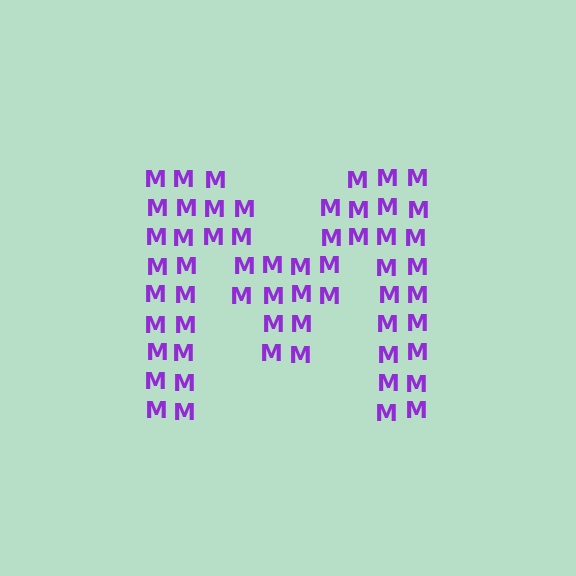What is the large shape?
The large shape is the letter M.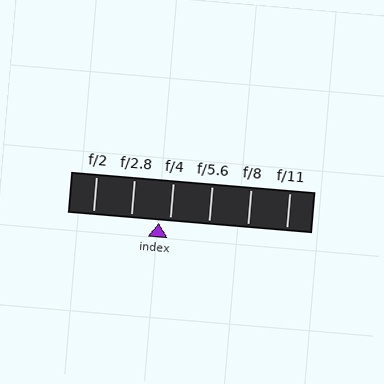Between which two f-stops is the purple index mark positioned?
The index mark is between f/2.8 and f/4.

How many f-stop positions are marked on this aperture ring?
There are 6 f-stop positions marked.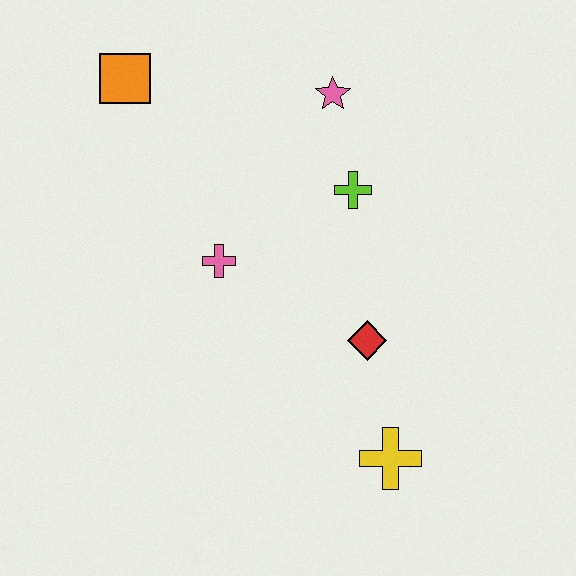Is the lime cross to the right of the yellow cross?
No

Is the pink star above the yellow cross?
Yes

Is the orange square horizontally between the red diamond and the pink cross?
No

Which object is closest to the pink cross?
The lime cross is closest to the pink cross.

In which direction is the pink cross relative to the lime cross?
The pink cross is to the left of the lime cross.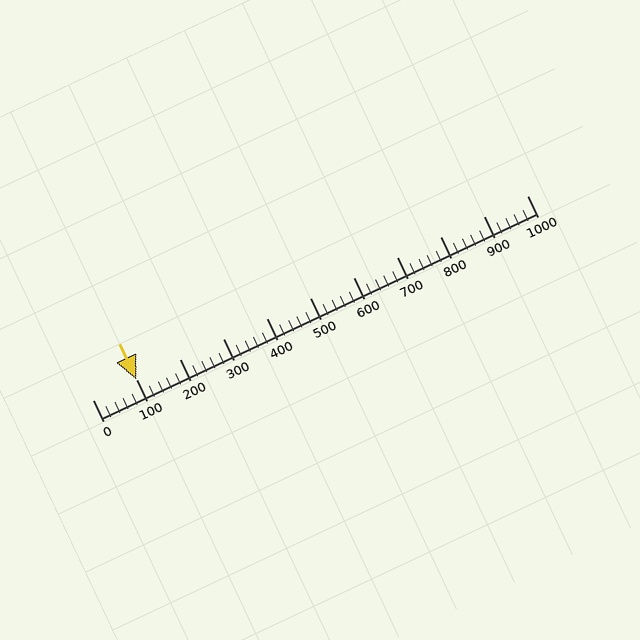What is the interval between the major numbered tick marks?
The major tick marks are spaced 100 units apart.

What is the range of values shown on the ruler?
The ruler shows values from 0 to 1000.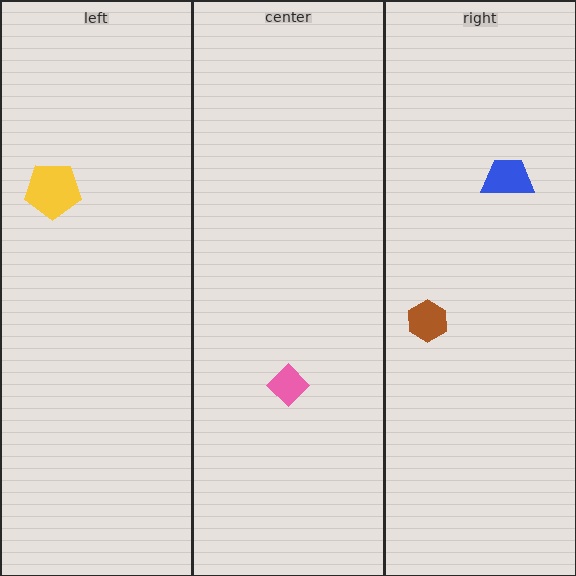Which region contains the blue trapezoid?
The right region.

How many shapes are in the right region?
2.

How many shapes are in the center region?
1.